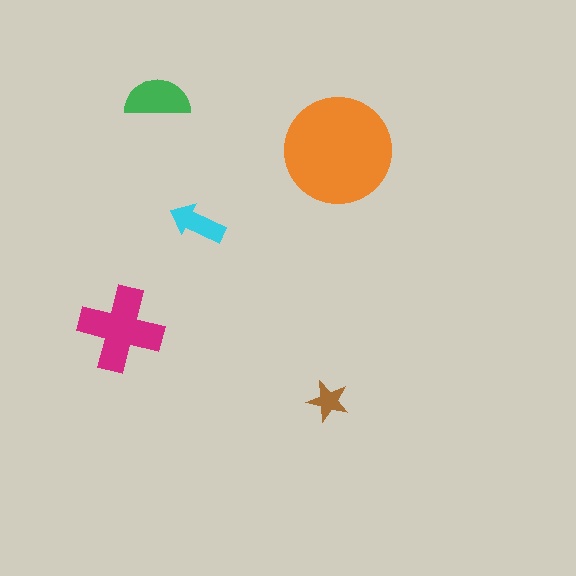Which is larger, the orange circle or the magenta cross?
The orange circle.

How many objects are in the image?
There are 5 objects in the image.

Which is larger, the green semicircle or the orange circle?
The orange circle.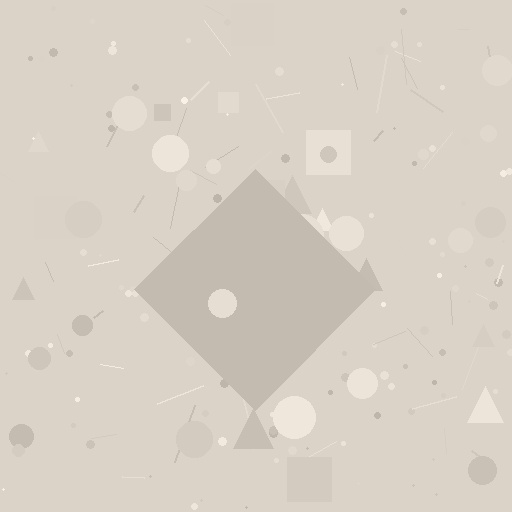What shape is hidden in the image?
A diamond is hidden in the image.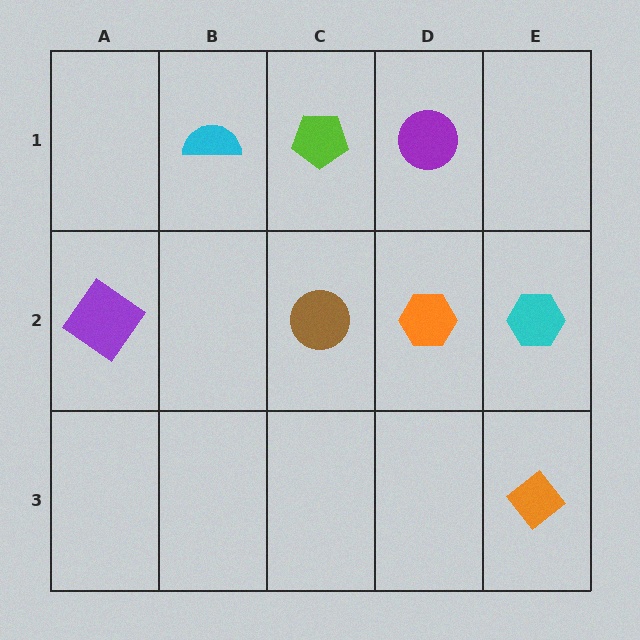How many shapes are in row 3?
1 shape.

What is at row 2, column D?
An orange hexagon.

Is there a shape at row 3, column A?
No, that cell is empty.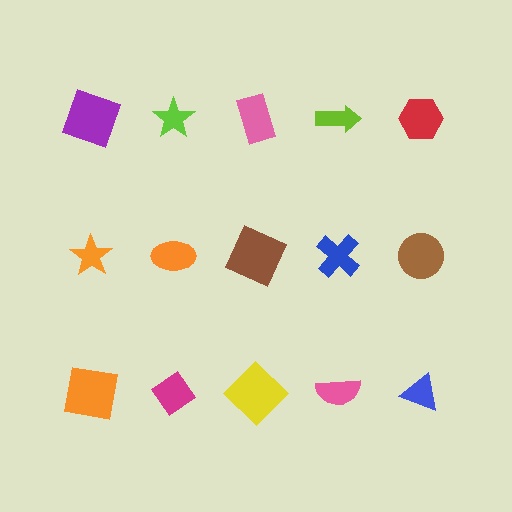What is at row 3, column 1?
An orange square.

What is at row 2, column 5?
A brown circle.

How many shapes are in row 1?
5 shapes.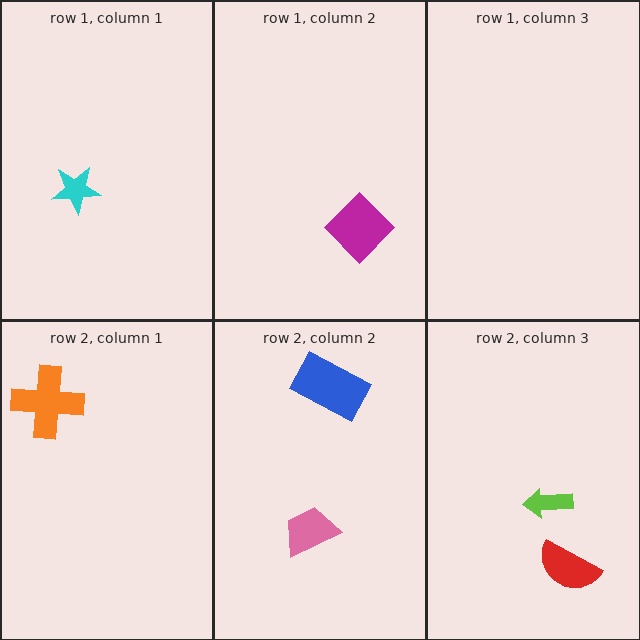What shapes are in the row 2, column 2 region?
The blue rectangle, the pink trapezoid.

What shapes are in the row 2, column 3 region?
The lime arrow, the red semicircle.